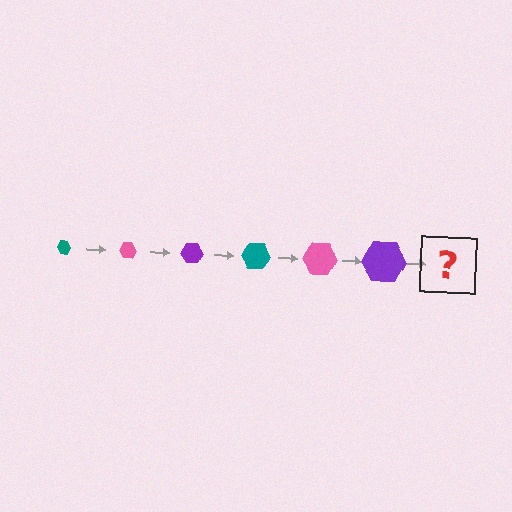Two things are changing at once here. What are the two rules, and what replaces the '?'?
The two rules are that the hexagon grows larger each step and the color cycles through teal, pink, and purple. The '?' should be a teal hexagon, larger than the previous one.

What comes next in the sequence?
The next element should be a teal hexagon, larger than the previous one.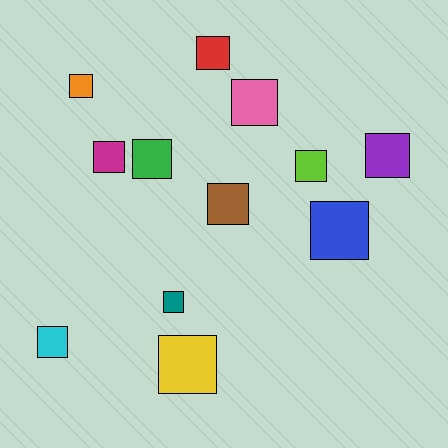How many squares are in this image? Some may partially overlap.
There are 12 squares.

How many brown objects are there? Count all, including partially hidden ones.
There is 1 brown object.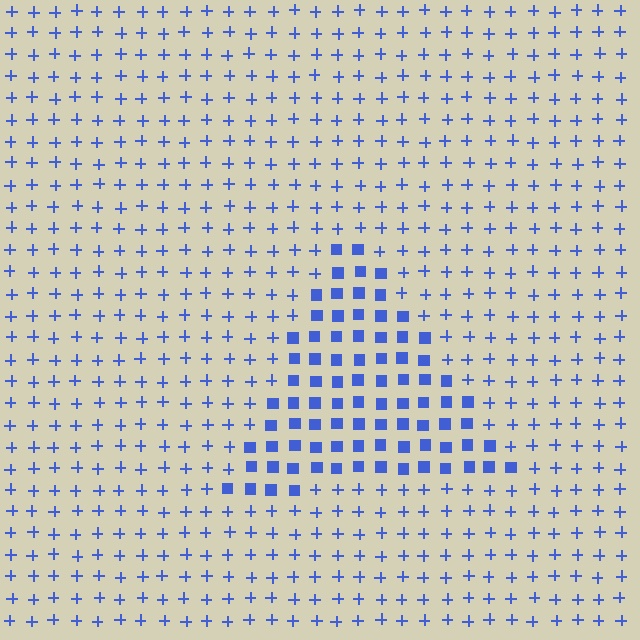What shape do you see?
I see a triangle.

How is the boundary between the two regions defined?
The boundary is defined by a change in element shape: squares inside vs. plus signs outside. All elements share the same color and spacing.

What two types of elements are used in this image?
The image uses squares inside the triangle region and plus signs outside it.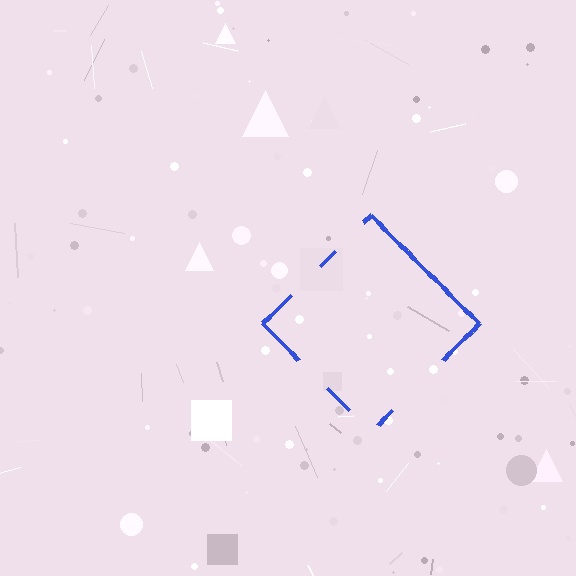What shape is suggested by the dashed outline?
The dashed outline suggests a diamond.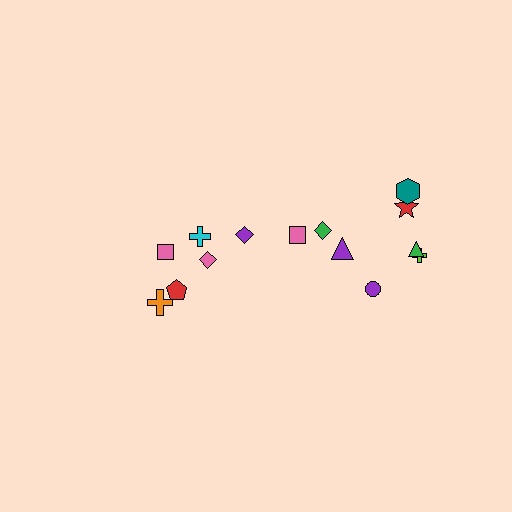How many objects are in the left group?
There are 6 objects.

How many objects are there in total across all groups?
There are 14 objects.